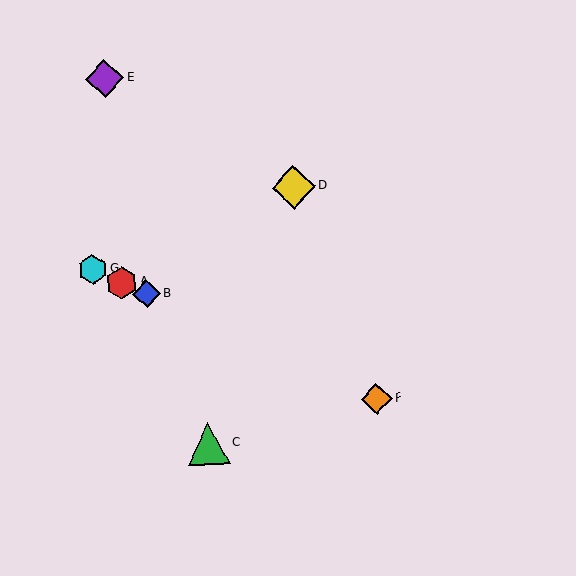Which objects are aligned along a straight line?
Objects A, B, F, G are aligned along a straight line.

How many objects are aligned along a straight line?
4 objects (A, B, F, G) are aligned along a straight line.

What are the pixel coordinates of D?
Object D is at (294, 187).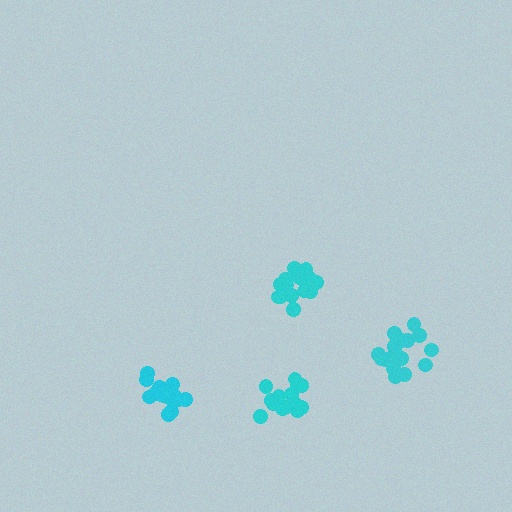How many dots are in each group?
Group 1: 14 dots, Group 2: 16 dots, Group 3: 17 dots, Group 4: 17 dots (64 total).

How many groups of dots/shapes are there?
There are 4 groups.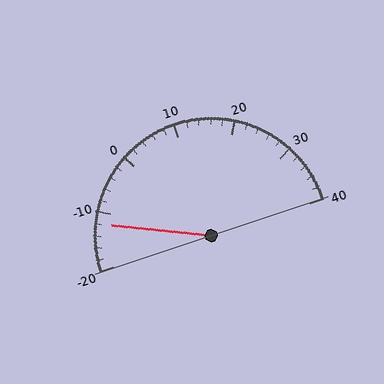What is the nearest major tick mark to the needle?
The nearest major tick mark is -10.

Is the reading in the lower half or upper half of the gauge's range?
The reading is in the lower half of the range (-20 to 40).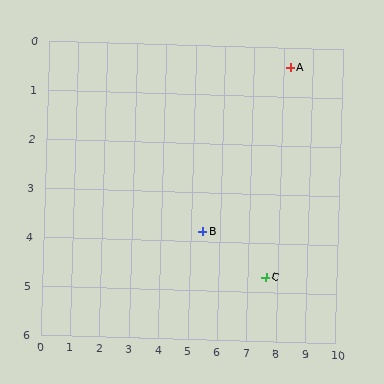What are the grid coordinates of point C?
Point C is at approximately (7.6, 4.7).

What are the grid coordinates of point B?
Point B is at approximately (5.4, 3.8).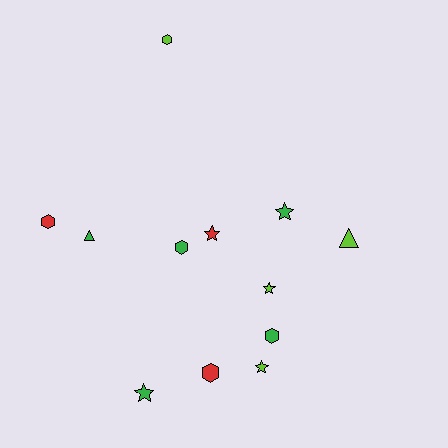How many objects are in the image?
There are 12 objects.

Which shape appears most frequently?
Hexagon, with 5 objects.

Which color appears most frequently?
Green, with 5 objects.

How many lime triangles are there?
There is 1 lime triangle.